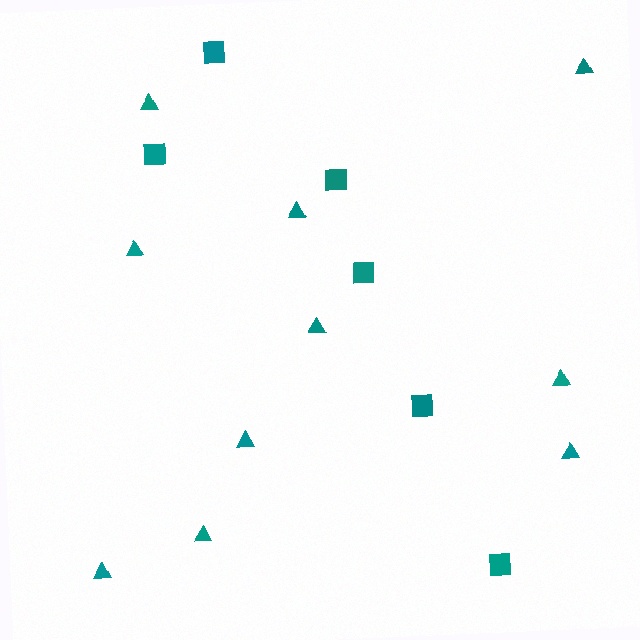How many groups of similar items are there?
There are 2 groups: one group of triangles (10) and one group of squares (6).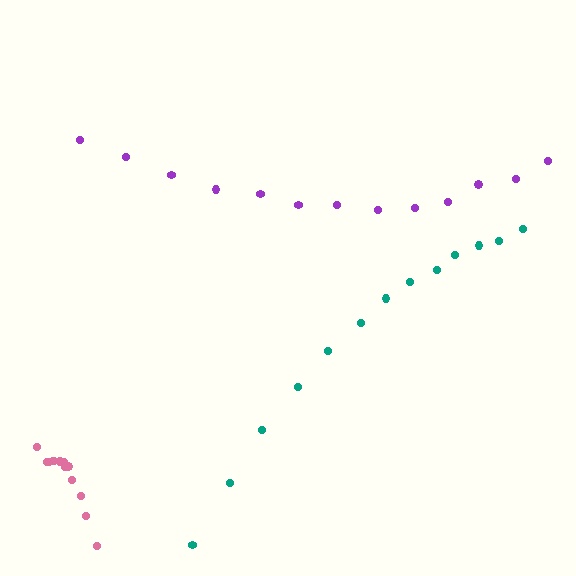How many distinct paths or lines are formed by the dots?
There are 3 distinct paths.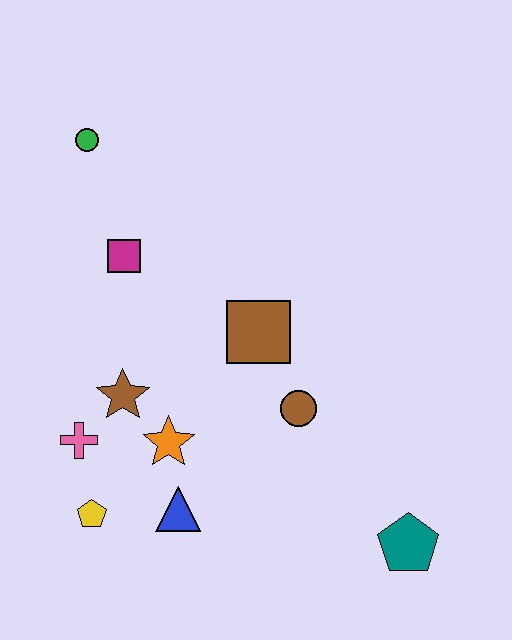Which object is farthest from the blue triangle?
The green circle is farthest from the blue triangle.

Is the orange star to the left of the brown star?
No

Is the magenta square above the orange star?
Yes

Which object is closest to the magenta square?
The green circle is closest to the magenta square.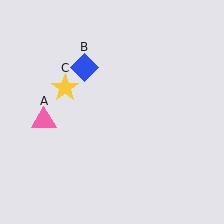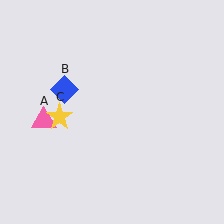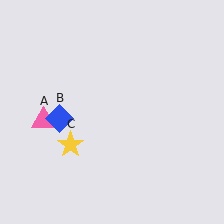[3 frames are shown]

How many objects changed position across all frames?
2 objects changed position: blue diamond (object B), yellow star (object C).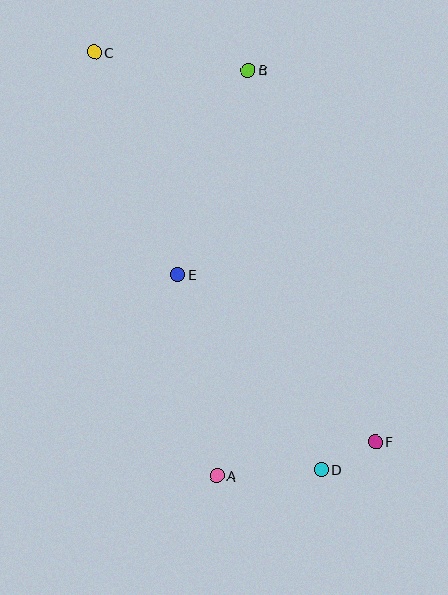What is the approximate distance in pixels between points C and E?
The distance between C and E is approximately 237 pixels.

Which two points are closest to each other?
Points D and F are closest to each other.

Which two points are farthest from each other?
Points C and F are farthest from each other.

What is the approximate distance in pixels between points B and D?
The distance between B and D is approximately 406 pixels.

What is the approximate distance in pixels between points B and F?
The distance between B and F is approximately 392 pixels.